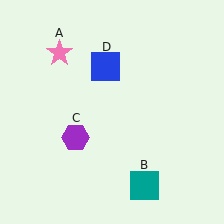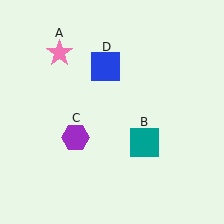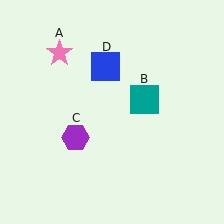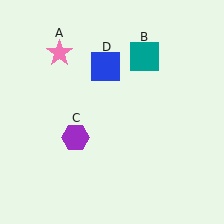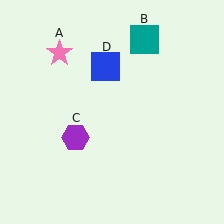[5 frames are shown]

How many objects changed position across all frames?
1 object changed position: teal square (object B).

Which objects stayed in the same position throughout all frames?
Pink star (object A) and purple hexagon (object C) and blue square (object D) remained stationary.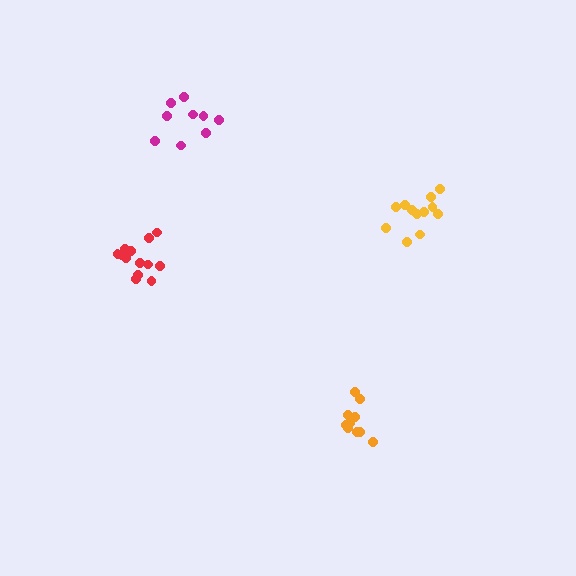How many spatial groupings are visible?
There are 4 spatial groupings.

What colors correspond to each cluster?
The clusters are colored: yellow, orange, red, magenta.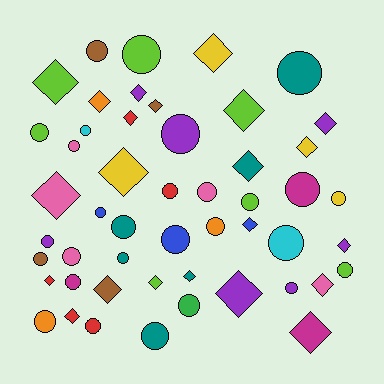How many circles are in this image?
There are 28 circles.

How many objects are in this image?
There are 50 objects.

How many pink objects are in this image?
There are 5 pink objects.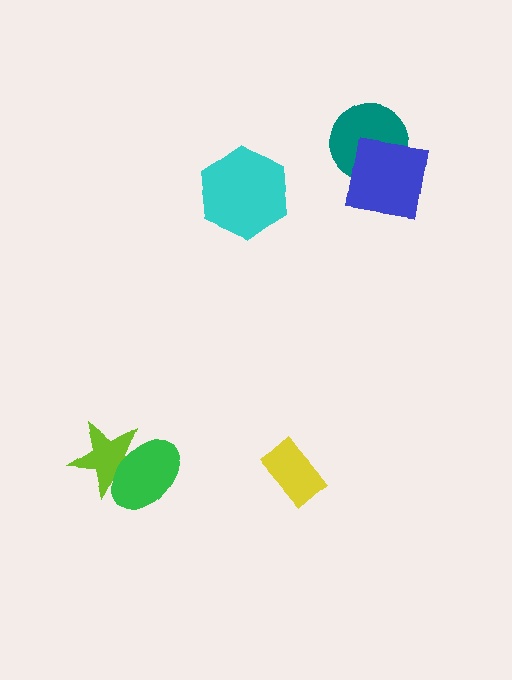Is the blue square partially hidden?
No, no other shape covers it.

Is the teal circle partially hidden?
Yes, it is partially covered by another shape.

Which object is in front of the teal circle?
The blue square is in front of the teal circle.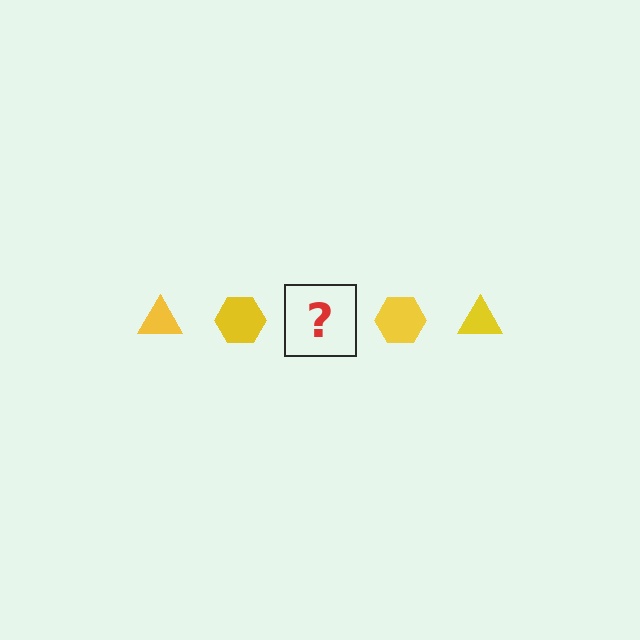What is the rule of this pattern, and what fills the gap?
The rule is that the pattern cycles through triangle, hexagon shapes in yellow. The gap should be filled with a yellow triangle.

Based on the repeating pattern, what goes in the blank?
The blank should be a yellow triangle.